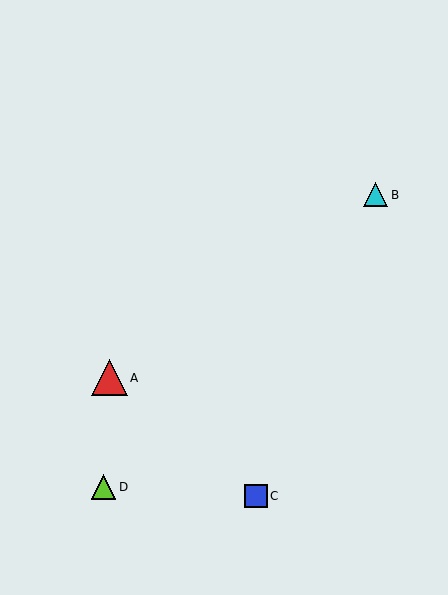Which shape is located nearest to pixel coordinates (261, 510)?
The blue square (labeled C) at (256, 496) is nearest to that location.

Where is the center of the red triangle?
The center of the red triangle is at (110, 378).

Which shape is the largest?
The red triangle (labeled A) is the largest.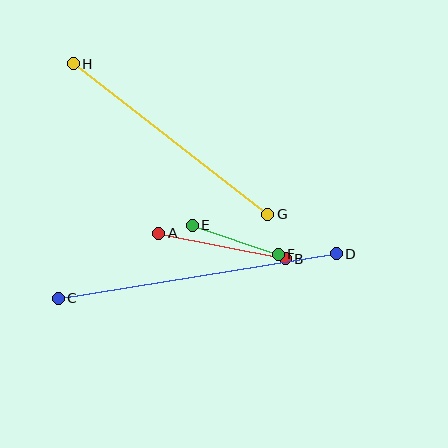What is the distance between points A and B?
The distance is approximately 129 pixels.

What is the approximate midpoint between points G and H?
The midpoint is at approximately (170, 139) pixels.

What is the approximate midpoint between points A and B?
The midpoint is at approximately (222, 246) pixels.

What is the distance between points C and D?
The distance is approximately 281 pixels.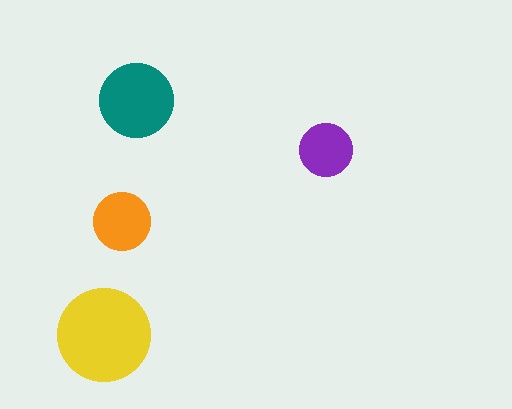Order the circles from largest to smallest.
the yellow one, the teal one, the orange one, the purple one.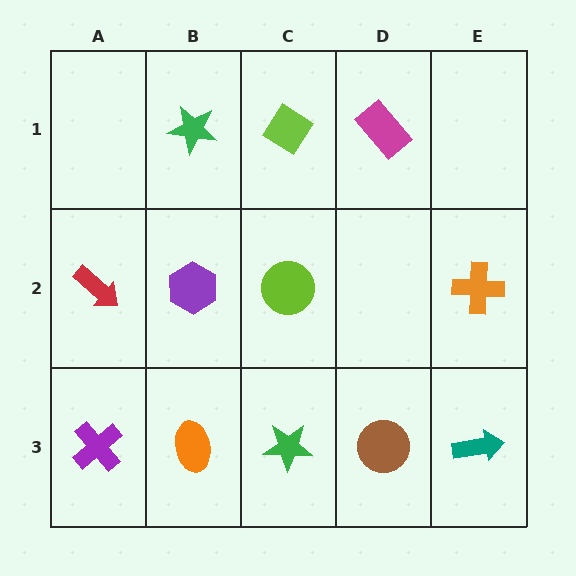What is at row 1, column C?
A lime diamond.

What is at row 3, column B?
An orange ellipse.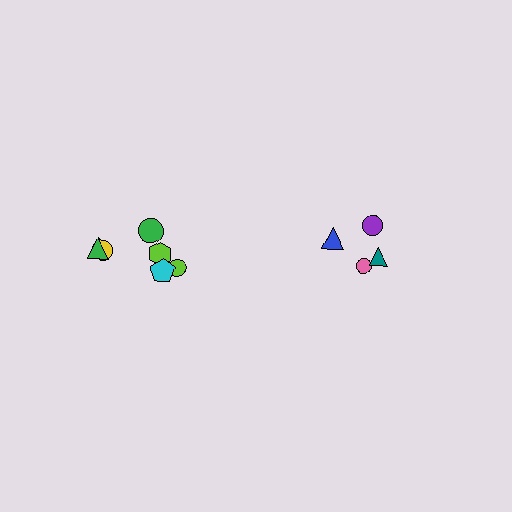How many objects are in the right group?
There are 4 objects.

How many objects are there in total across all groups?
There are 10 objects.